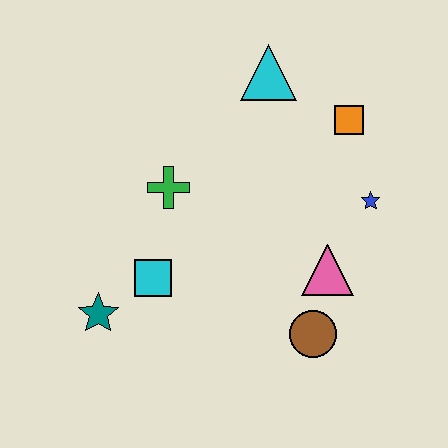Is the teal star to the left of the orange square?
Yes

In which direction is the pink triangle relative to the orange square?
The pink triangle is below the orange square.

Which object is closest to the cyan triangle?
The orange square is closest to the cyan triangle.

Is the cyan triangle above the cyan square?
Yes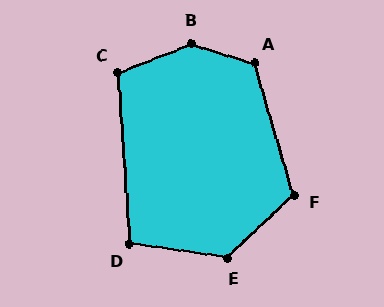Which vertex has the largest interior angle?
B, at approximately 141 degrees.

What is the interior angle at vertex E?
Approximately 129 degrees (obtuse).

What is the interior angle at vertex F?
Approximately 117 degrees (obtuse).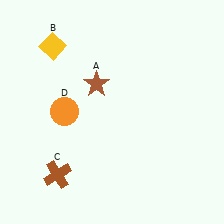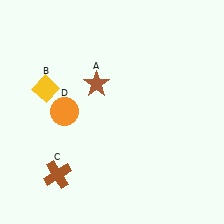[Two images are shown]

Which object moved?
The yellow diamond (B) moved down.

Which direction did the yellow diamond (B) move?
The yellow diamond (B) moved down.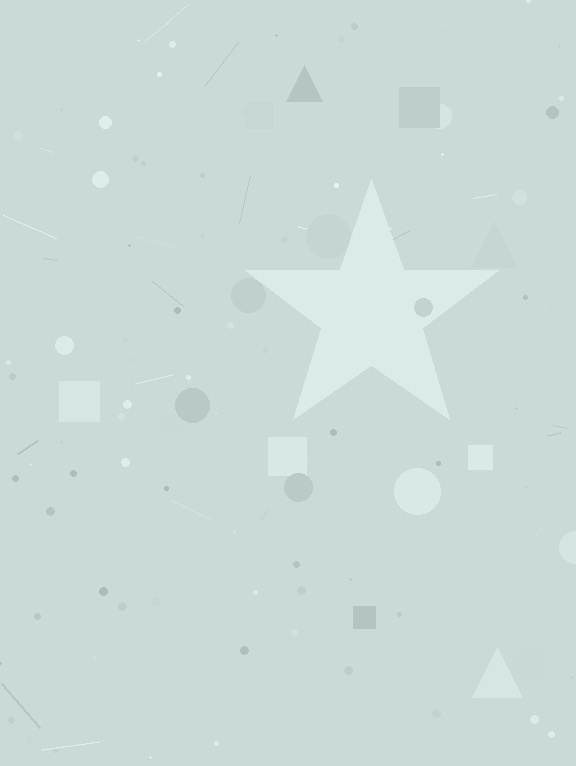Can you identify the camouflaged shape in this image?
The camouflaged shape is a star.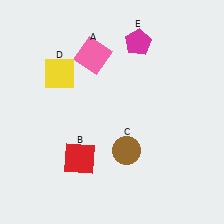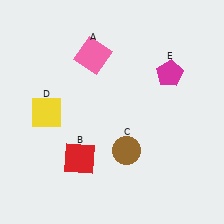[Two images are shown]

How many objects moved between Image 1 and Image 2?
2 objects moved between the two images.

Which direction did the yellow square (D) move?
The yellow square (D) moved down.